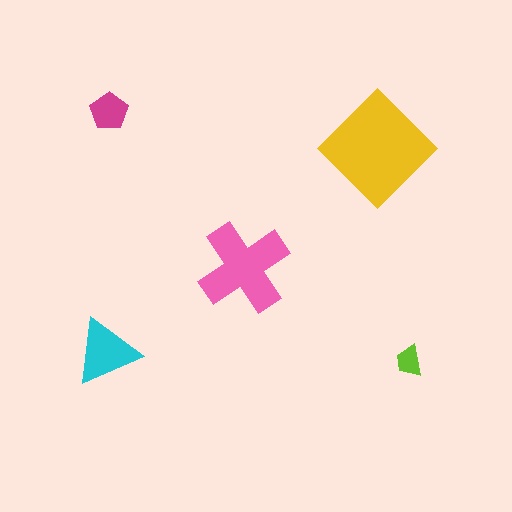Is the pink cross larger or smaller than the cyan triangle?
Larger.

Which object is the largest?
The yellow diamond.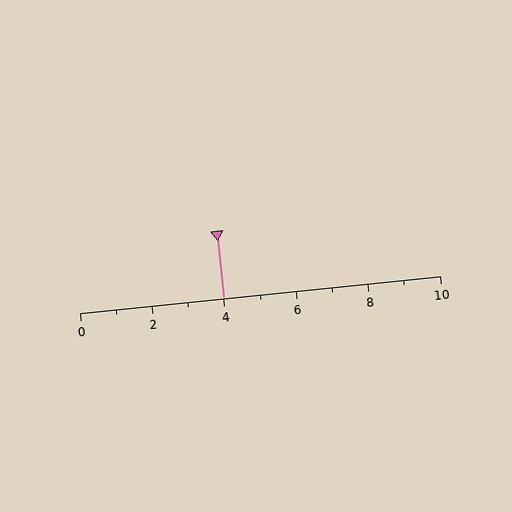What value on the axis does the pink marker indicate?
The marker indicates approximately 4.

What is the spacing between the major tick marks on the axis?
The major ticks are spaced 2 apart.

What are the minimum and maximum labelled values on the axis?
The axis runs from 0 to 10.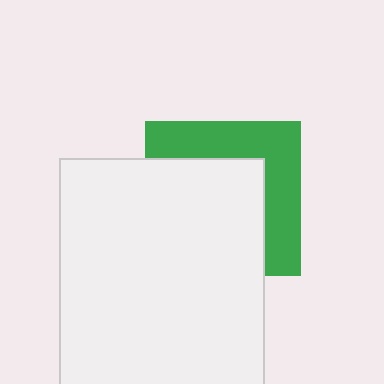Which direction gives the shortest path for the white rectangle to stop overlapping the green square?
Moving toward the lower-left gives the shortest separation.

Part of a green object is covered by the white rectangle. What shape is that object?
It is a square.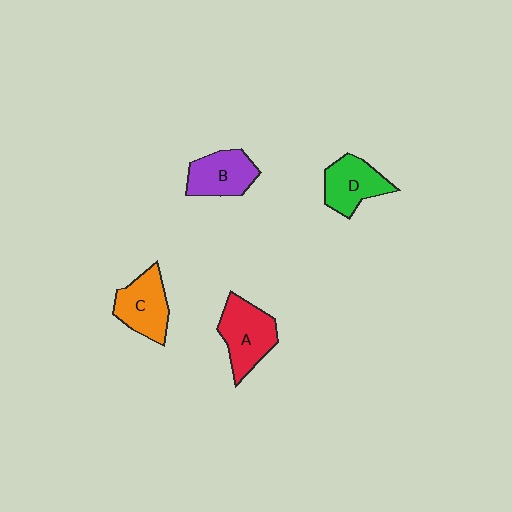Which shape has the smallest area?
Shape D (green).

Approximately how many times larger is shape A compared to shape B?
Approximately 1.2 times.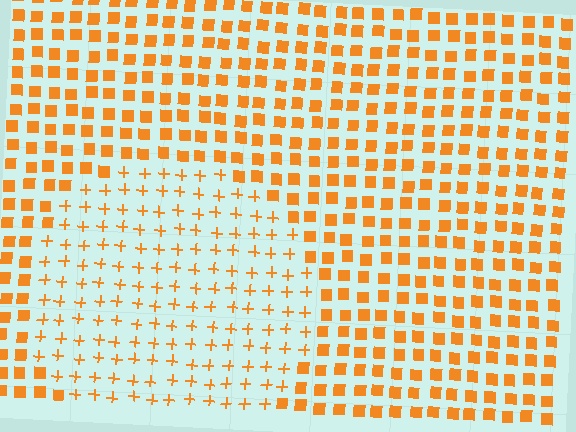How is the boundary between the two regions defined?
The boundary is defined by a change in element shape: plus signs inside vs. squares outside. All elements share the same color and spacing.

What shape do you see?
I see a circle.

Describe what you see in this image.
The image is filled with small orange elements arranged in a uniform grid. A circle-shaped region contains plus signs, while the surrounding area contains squares. The boundary is defined purely by the change in element shape.